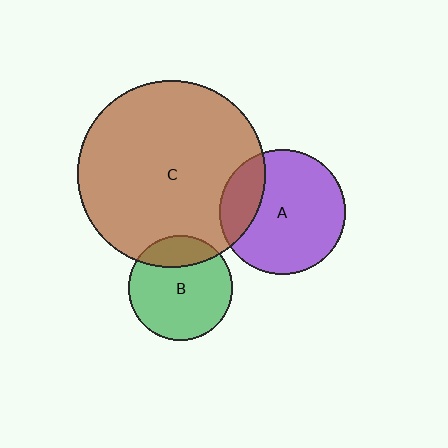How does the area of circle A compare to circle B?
Approximately 1.5 times.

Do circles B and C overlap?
Yes.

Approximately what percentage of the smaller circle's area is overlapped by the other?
Approximately 20%.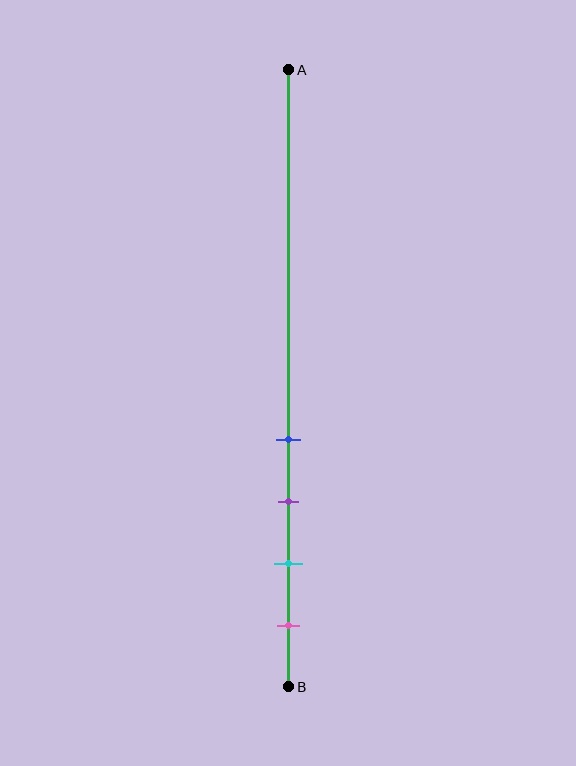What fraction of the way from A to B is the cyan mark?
The cyan mark is approximately 80% (0.8) of the way from A to B.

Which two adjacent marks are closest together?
The blue and purple marks are the closest adjacent pair.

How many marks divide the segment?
There are 4 marks dividing the segment.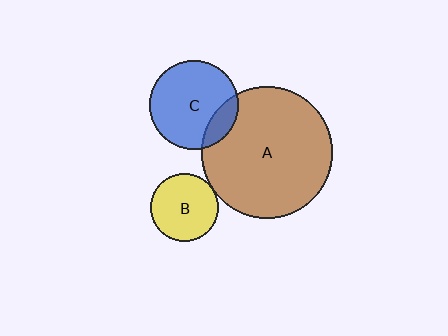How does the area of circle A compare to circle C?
Approximately 2.2 times.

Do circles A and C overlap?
Yes.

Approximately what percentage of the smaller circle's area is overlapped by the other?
Approximately 15%.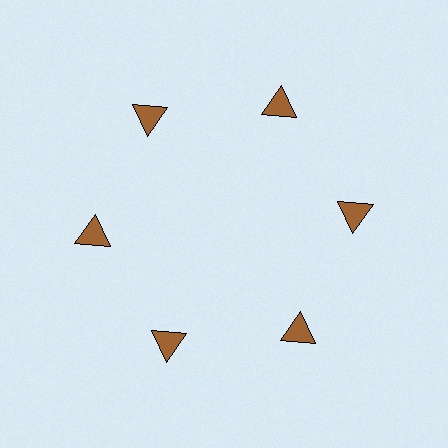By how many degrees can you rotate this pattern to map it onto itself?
The pattern maps onto itself every 60 degrees of rotation.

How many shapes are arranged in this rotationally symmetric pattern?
There are 6 shapes, arranged in 6 groups of 1.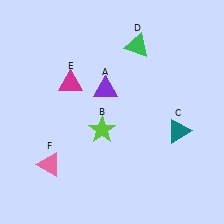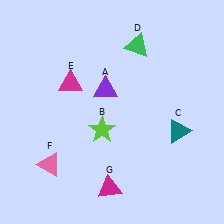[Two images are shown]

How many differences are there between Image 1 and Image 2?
There is 1 difference between the two images.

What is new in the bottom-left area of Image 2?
A magenta triangle (G) was added in the bottom-left area of Image 2.